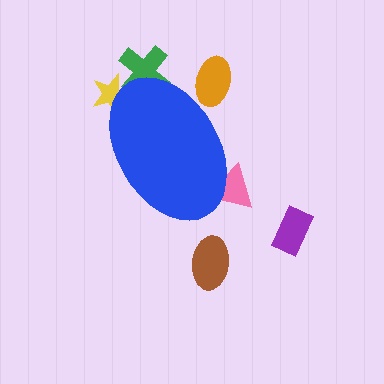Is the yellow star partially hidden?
Yes, the yellow star is partially hidden behind the blue ellipse.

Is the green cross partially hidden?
Yes, the green cross is partially hidden behind the blue ellipse.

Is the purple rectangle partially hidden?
No, the purple rectangle is fully visible.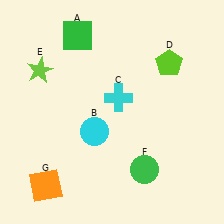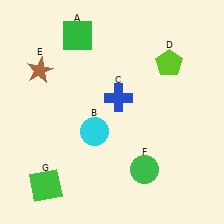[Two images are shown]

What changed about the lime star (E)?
In Image 1, E is lime. In Image 2, it changed to brown.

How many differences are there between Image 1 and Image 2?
There are 3 differences between the two images.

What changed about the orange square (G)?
In Image 1, G is orange. In Image 2, it changed to green.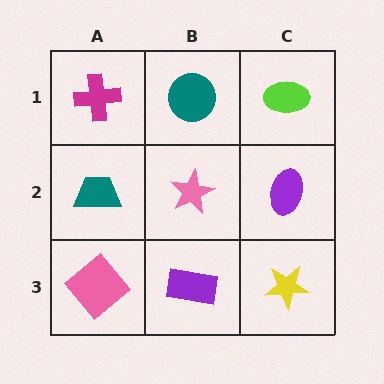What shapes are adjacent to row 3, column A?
A teal trapezoid (row 2, column A), a purple rectangle (row 3, column B).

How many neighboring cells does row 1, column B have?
3.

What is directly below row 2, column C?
A yellow star.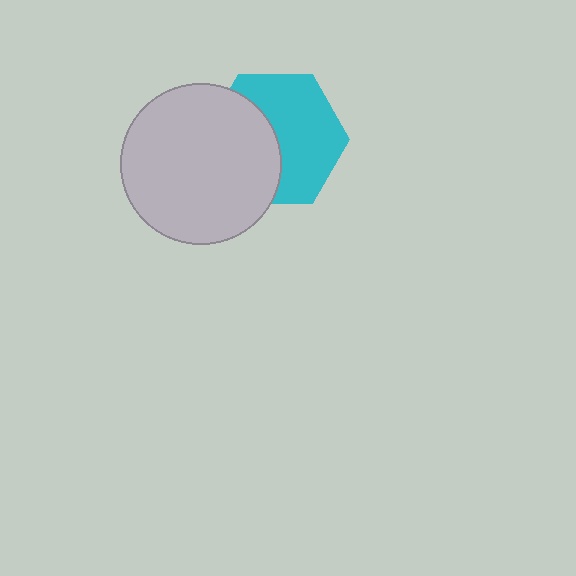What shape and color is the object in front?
The object in front is a light gray circle.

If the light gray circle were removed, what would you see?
You would see the complete cyan hexagon.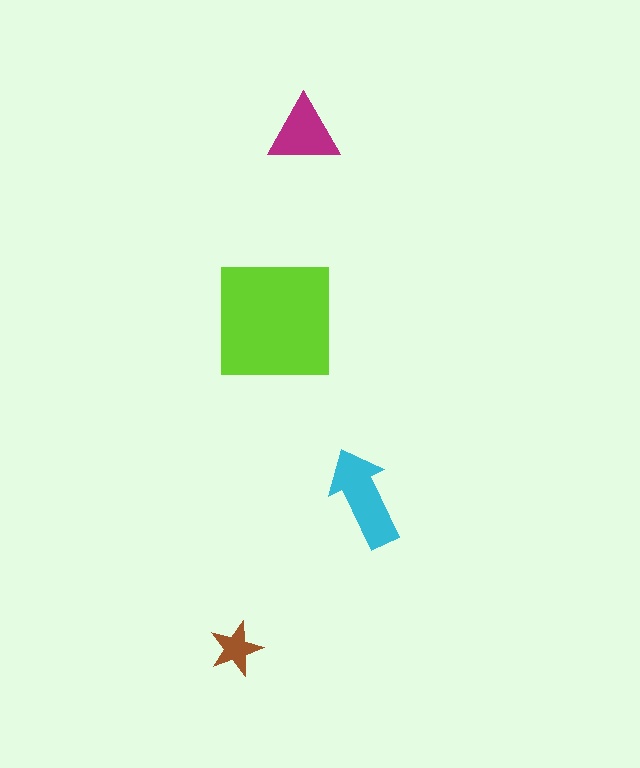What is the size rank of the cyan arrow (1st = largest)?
2nd.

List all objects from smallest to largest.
The brown star, the magenta triangle, the cyan arrow, the lime square.